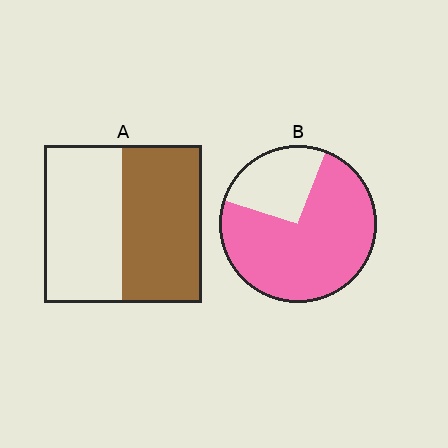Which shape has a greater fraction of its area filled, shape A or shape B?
Shape B.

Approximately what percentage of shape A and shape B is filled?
A is approximately 50% and B is approximately 75%.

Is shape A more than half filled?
Roughly half.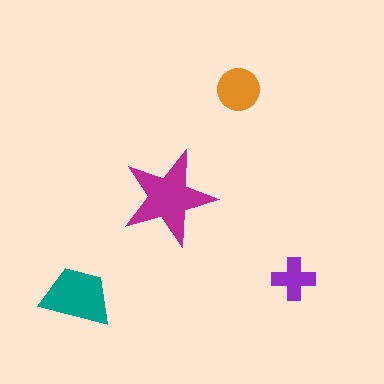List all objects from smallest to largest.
The purple cross, the orange circle, the teal trapezoid, the magenta star.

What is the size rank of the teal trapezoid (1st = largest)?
2nd.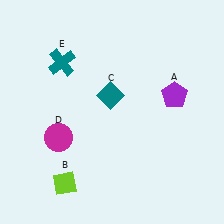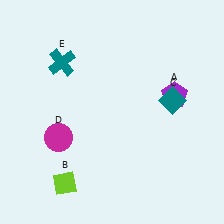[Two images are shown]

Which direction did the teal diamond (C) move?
The teal diamond (C) moved right.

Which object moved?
The teal diamond (C) moved right.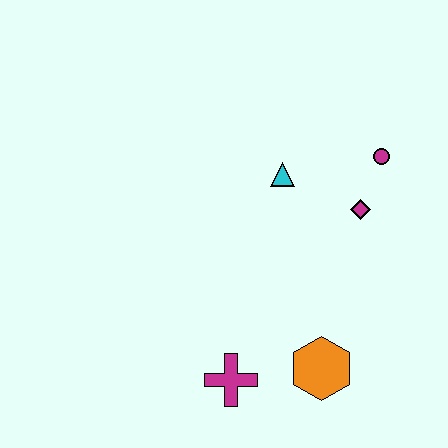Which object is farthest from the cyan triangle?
The magenta cross is farthest from the cyan triangle.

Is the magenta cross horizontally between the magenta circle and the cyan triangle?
No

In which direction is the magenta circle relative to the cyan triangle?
The magenta circle is to the right of the cyan triangle.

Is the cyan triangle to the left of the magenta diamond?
Yes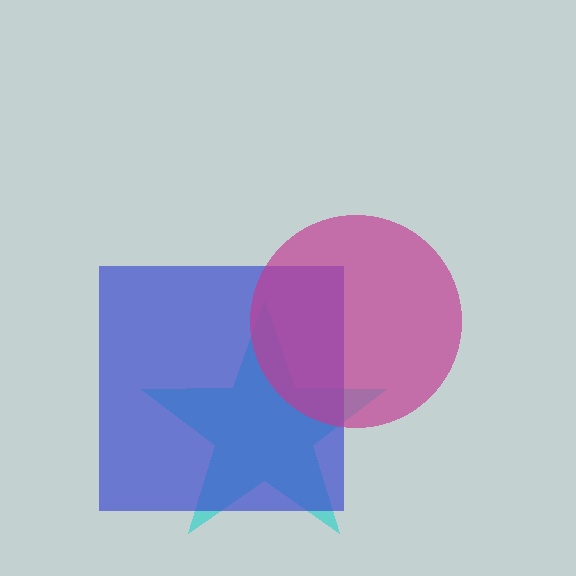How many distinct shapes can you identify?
There are 3 distinct shapes: a cyan star, a blue square, a magenta circle.